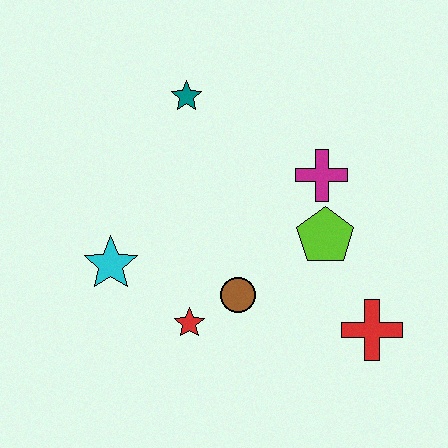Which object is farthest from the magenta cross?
The cyan star is farthest from the magenta cross.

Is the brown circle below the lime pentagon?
Yes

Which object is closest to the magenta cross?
The lime pentagon is closest to the magenta cross.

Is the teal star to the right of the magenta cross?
No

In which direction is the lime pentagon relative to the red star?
The lime pentagon is to the right of the red star.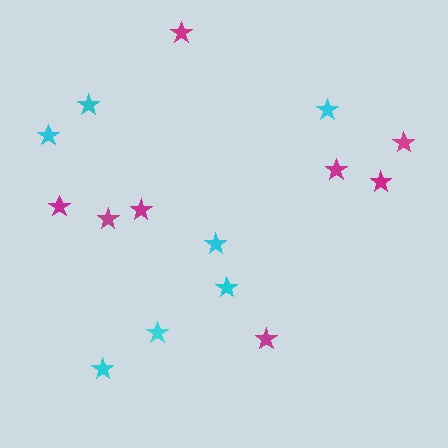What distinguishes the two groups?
There are 2 groups: one group of magenta stars (8) and one group of cyan stars (7).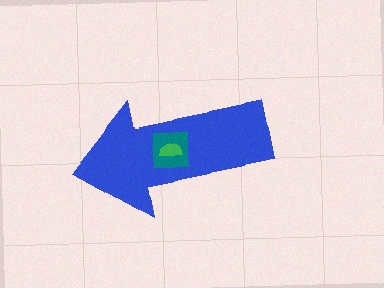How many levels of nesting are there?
3.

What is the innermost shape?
The green semicircle.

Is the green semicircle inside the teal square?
Yes.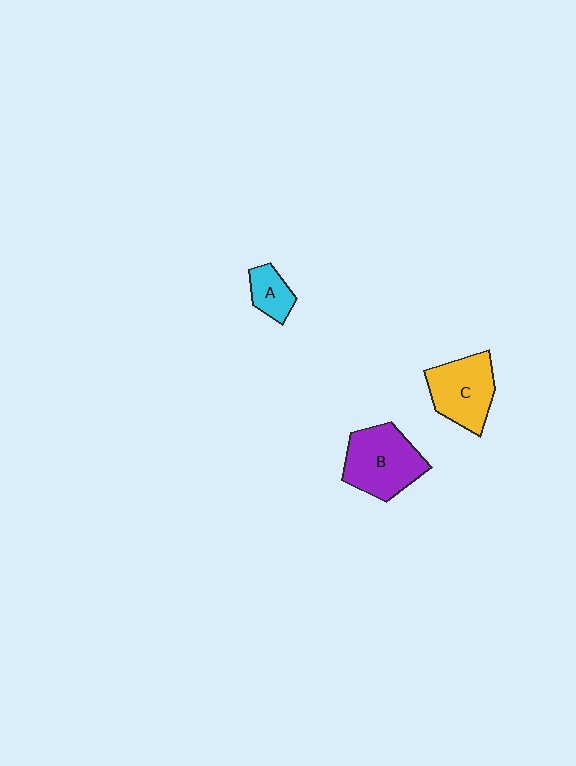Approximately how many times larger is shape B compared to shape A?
Approximately 2.4 times.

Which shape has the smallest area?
Shape A (cyan).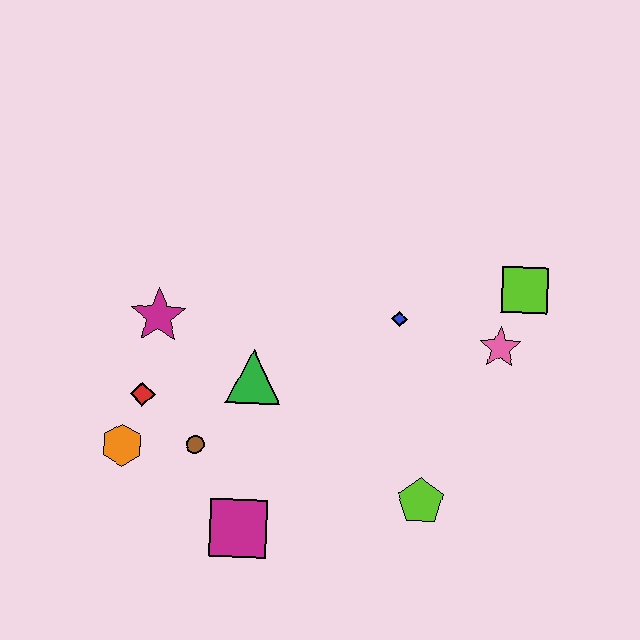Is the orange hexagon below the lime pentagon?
No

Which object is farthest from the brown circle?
The lime square is farthest from the brown circle.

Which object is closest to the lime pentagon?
The pink star is closest to the lime pentagon.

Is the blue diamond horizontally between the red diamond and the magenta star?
No